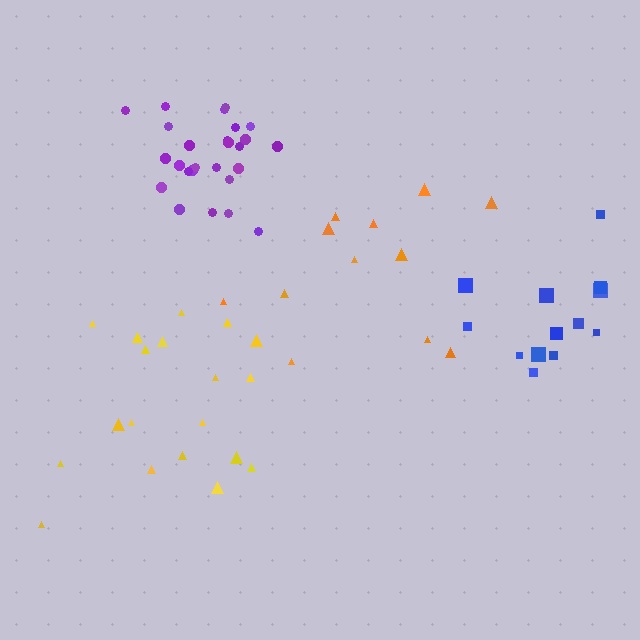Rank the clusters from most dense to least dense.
purple, yellow, blue, orange.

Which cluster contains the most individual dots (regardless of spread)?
Purple (26).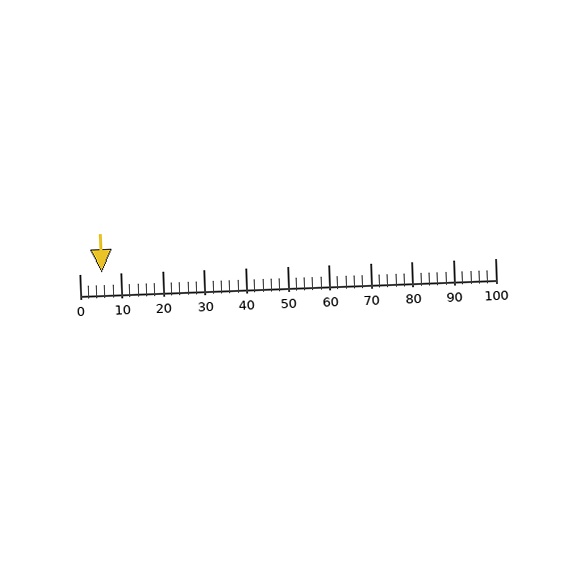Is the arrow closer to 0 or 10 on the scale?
The arrow is closer to 10.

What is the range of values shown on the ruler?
The ruler shows values from 0 to 100.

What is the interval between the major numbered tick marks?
The major tick marks are spaced 10 units apart.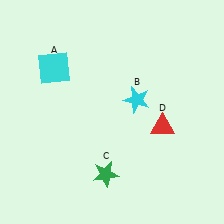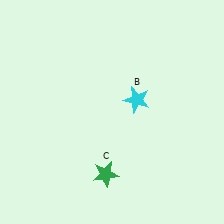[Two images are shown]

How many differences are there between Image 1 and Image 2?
There are 2 differences between the two images.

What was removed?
The cyan square (A), the red triangle (D) were removed in Image 2.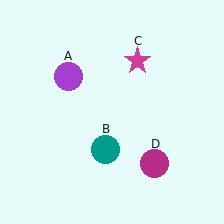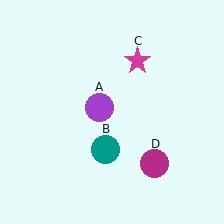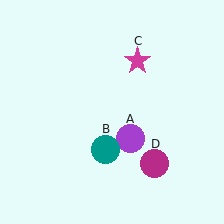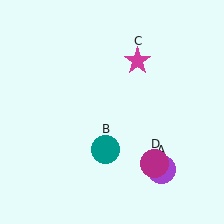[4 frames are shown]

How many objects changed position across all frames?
1 object changed position: purple circle (object A).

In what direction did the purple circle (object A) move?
The purple circle (object A) moved down and to the right.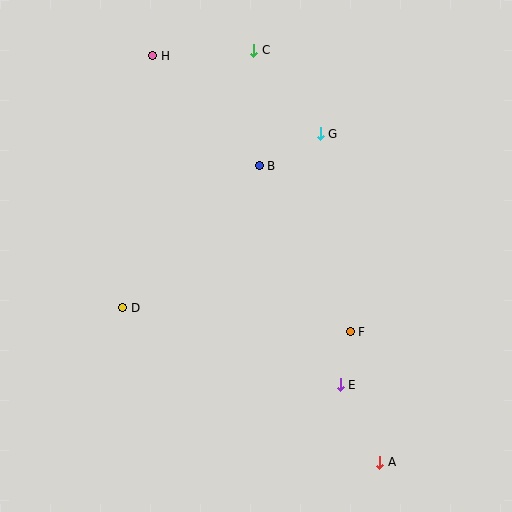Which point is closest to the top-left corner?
Point H is closest to the top-left corner.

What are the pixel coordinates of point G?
Point G is at (320, 134).